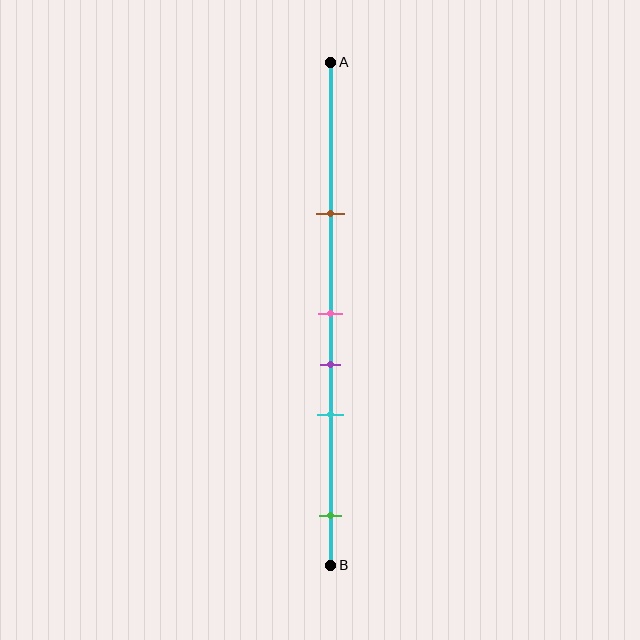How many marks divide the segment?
There are 5 marks dividing the segment.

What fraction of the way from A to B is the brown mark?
The brown mark is approximately 30% (0.3) of the way from A to B.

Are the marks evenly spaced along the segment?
No, the marks are not evenly spaced.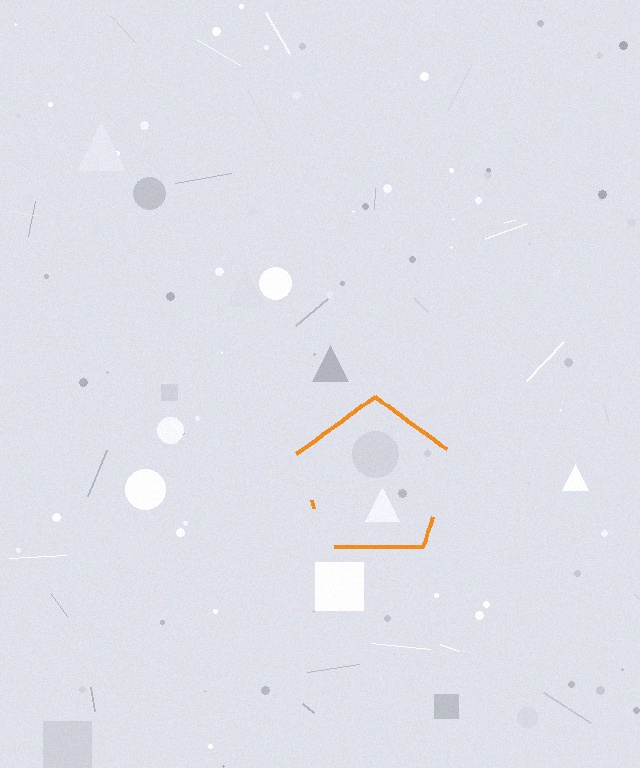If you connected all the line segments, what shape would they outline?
They would outline a pentagon.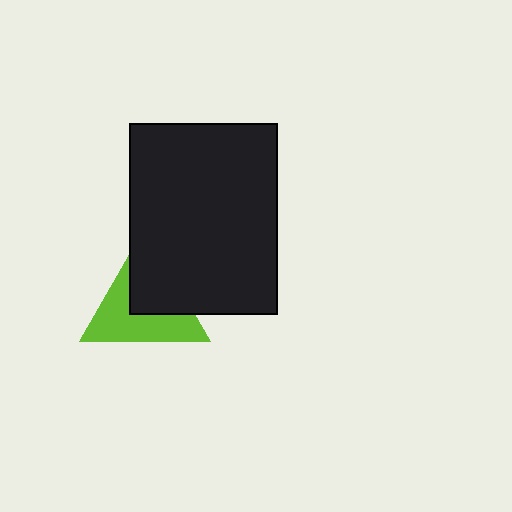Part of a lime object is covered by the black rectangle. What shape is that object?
It is a triangle.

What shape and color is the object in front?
The object in front is a black rectangle.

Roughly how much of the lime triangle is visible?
About half of it is visible (roughly 55%).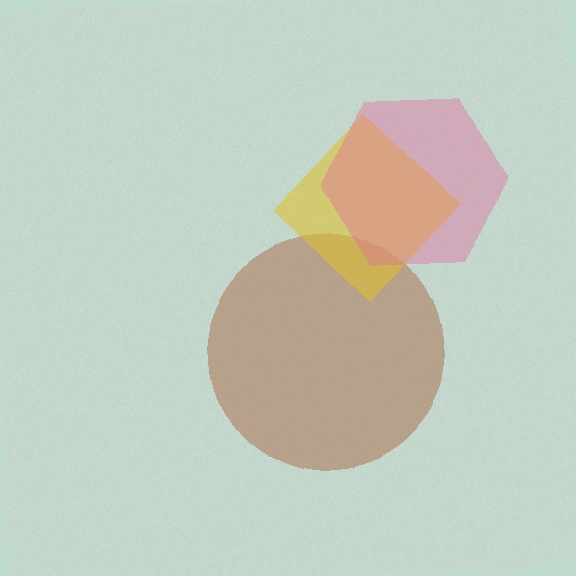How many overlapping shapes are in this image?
There are 3 overlapping shapes in the image.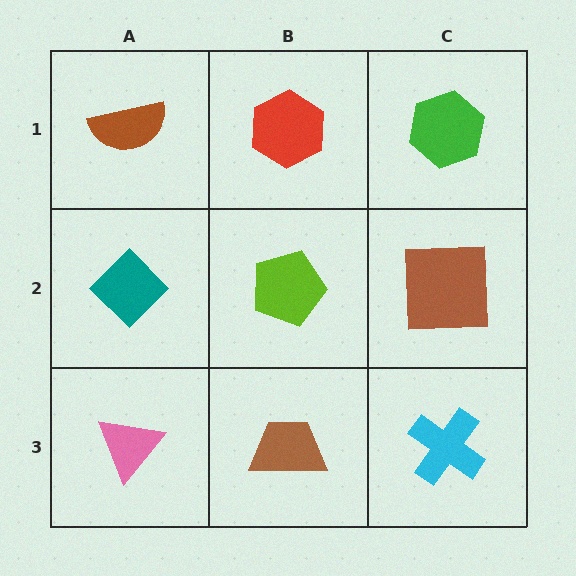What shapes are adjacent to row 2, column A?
A brown semicircle (row 1, column A), a pink triangle (row 3, column A), a lime pentagon (row 2, column B).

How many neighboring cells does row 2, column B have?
4.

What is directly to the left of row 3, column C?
A brown trapezoid.